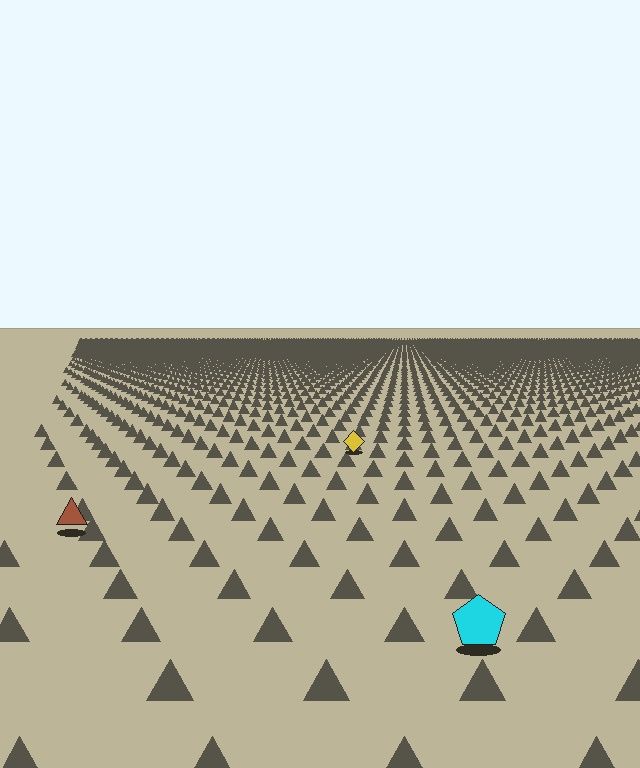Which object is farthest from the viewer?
The yellow diamond is farthest from the viewer. It appears smaller and the ground texture around it is denser.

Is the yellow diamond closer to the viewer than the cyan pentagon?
No. The cyan pentagon is closer — you can tell from the texture gradient: the ground texture is coarser near it.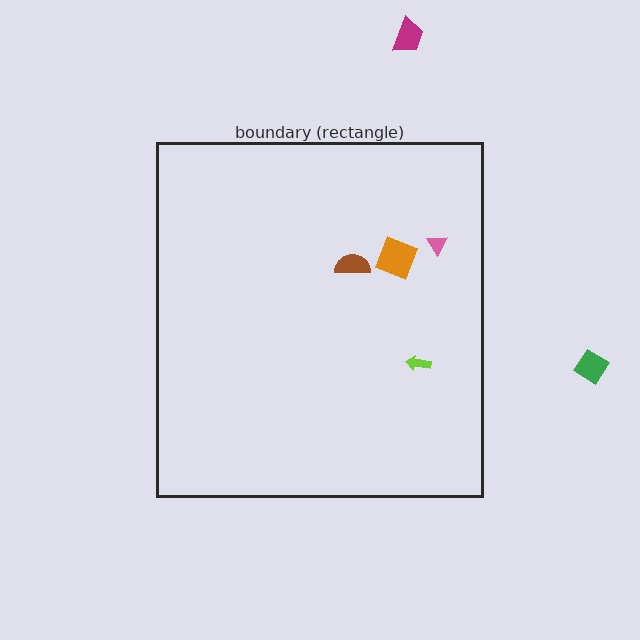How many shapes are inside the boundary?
4 inside, 2 outside.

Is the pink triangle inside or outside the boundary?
Inside.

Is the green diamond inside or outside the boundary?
Outside.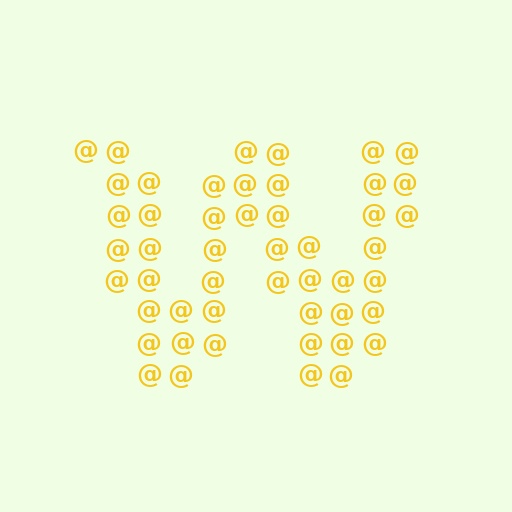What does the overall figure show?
The overall figure shows the letter W.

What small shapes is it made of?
It is made of small at signs.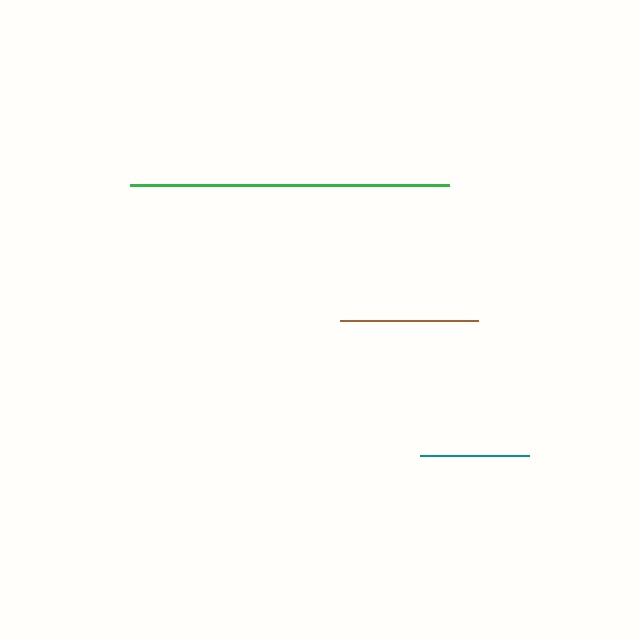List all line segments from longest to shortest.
From longest to shortest: green, brown, teal.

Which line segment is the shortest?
The teal line is the shortest at approximately 110 pixels.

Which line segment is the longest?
The green line is the longest at approximately 319 pixels.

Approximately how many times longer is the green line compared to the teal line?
The green line is approximately 2.9 times the length of the teal line.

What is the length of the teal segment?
The teal segment is approximately 110 pixels long.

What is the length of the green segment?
The green segment is approximately 319 pixels long.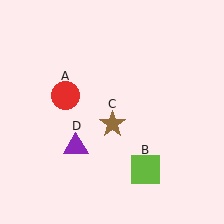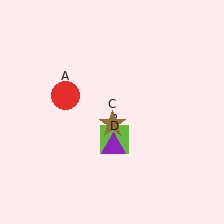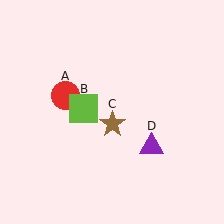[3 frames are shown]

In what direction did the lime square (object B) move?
The lime square (object B) moved up and to the left.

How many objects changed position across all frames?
2 objects changed position: lime square (object B), purple triangle (object D).